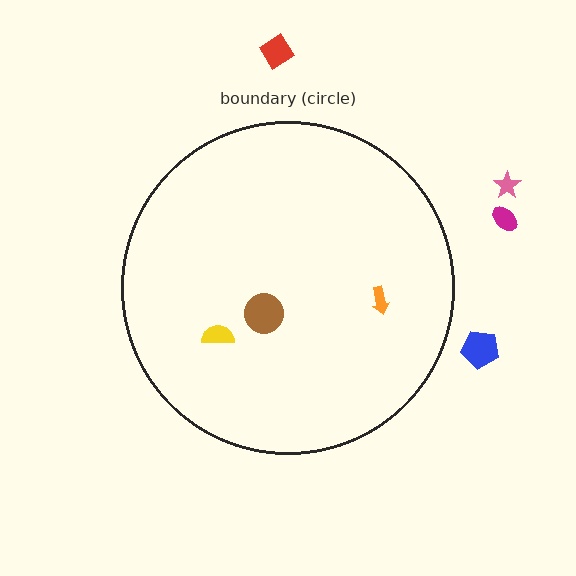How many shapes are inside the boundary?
3 inside, 4 outside.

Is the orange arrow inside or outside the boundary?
Inside.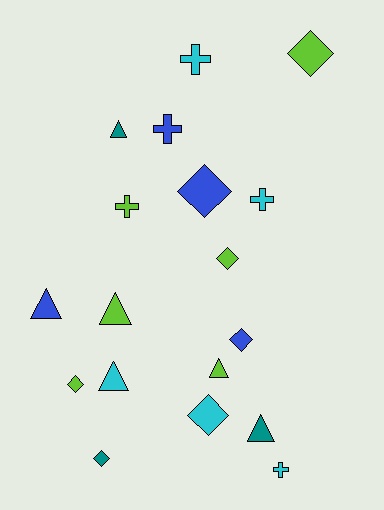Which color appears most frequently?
Lime, with 6 objects.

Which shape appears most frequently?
Diamond, with 7 objects.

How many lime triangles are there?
There are 2 lime triangles.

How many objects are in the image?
There are 18 objects.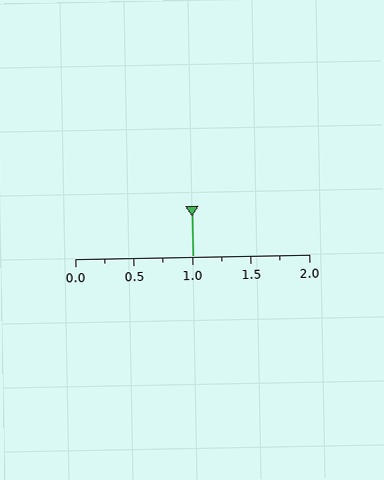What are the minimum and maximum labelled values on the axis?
The axis runs from 0.0 to 2.0.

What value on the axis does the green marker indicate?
The marker indicates approximately 1.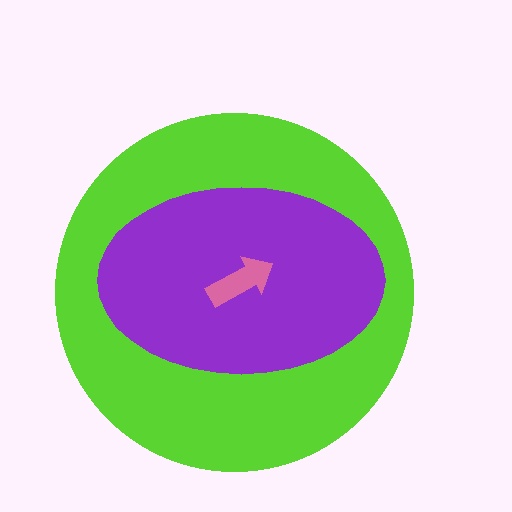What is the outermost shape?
The lime circle.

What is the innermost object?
The pink arrow.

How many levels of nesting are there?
3.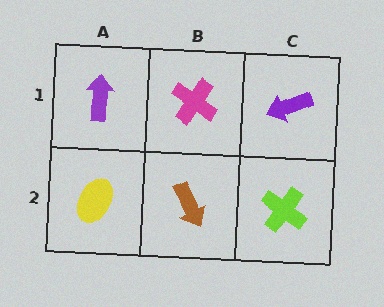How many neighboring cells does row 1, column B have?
3.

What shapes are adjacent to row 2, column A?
A purple arrow (row 1, column A), a brown arrow (row 2, column B).